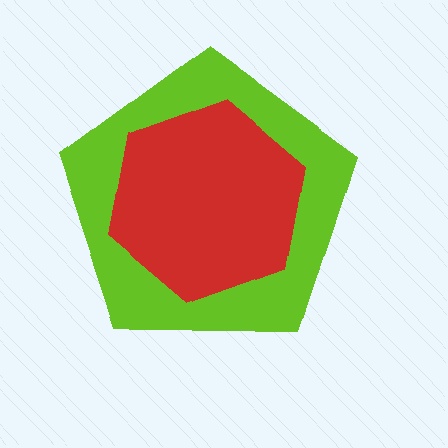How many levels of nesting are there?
2.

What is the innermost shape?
The red hexagon.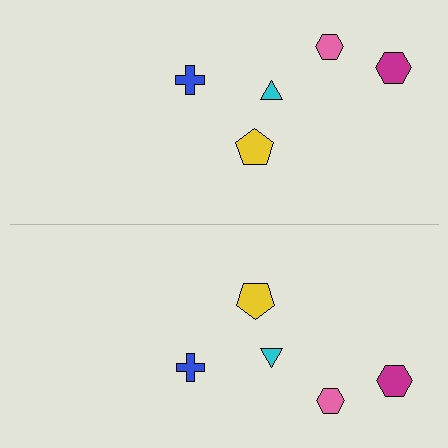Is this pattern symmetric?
Yes, this pattern has bilateral (reflection) symmetry.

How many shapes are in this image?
There are 10 shapes in this image.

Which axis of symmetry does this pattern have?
The pattern has a horizontal axis of symmetry running through the center of the image.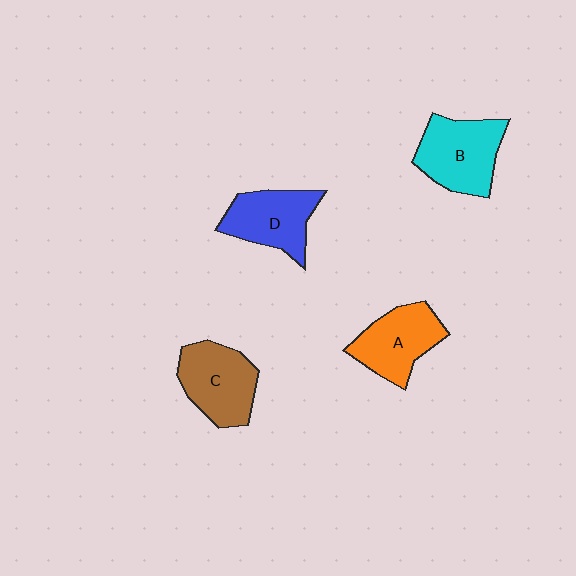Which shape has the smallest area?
Shape A (orange).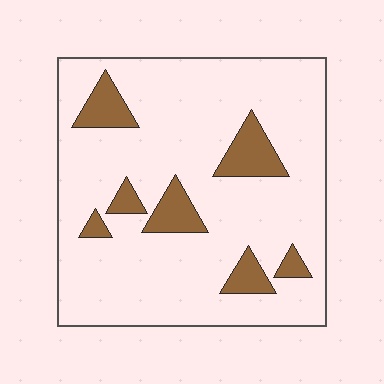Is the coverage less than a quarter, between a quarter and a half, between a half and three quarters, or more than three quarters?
Less than a quarter.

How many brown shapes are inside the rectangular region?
7.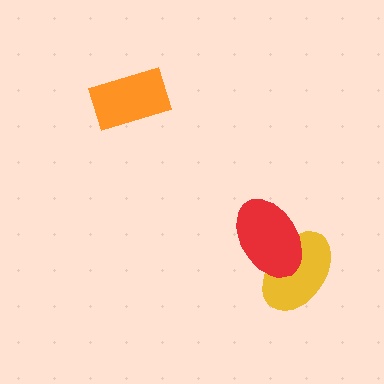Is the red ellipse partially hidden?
No, no other shape covers it.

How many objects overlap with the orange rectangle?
0 objects overlap with the orange rectangle.